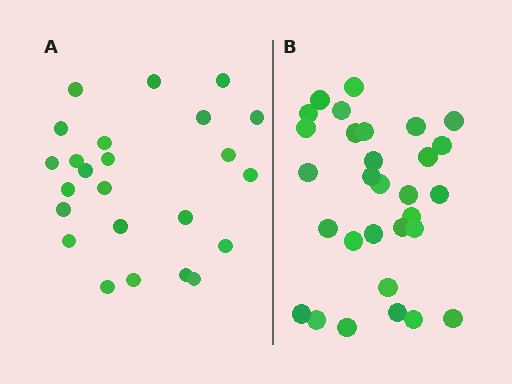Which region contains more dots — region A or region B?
Region B (the right region) has more dots.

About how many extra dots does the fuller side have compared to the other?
Region B has about 6 more dots than region A.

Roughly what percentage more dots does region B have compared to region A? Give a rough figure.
About 25% more.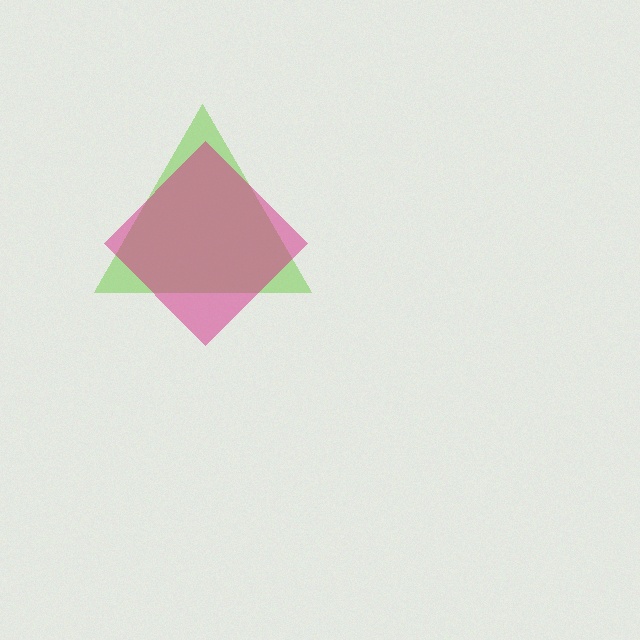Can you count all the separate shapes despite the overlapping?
Yes, there are 2 separate shapes.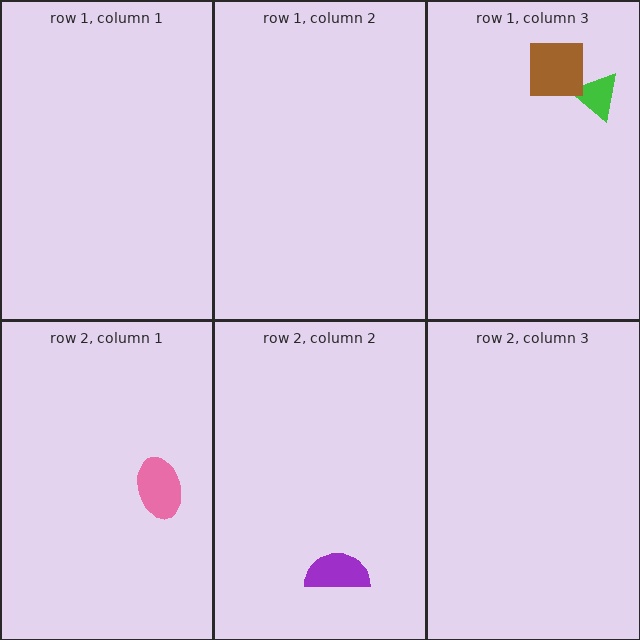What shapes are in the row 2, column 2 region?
The purple semicircle.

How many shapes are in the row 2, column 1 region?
1.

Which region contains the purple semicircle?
The row 2, column 2 region.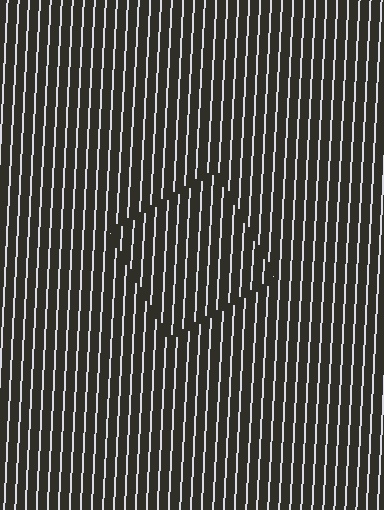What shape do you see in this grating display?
An illusory square. The interior of the shape contains the same grating, shifted by half a period — the contour is defined by the phase discontinuity where line-ends from the inner and outer gratings abut.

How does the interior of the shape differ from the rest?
The interior of the shape contains the same grating, shifted by half a period — the contour is defined by the phase discontinuity where line-ends from the inner and outer gratings abut.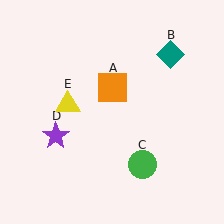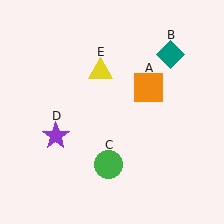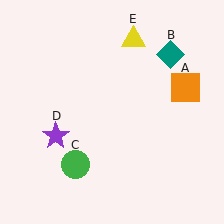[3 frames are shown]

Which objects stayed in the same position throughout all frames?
Teal diamond (object B) and purple star (object D) remained stationary.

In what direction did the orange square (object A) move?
The orange square (object A) moved right.